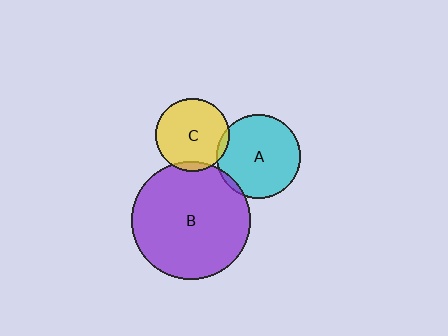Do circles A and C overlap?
Yes.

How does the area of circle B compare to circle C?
Approximately 2.6 times.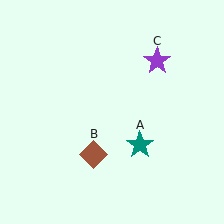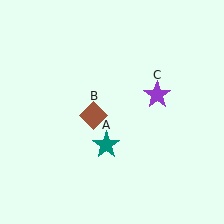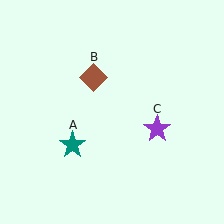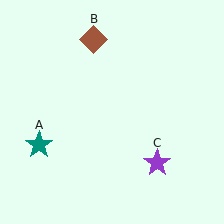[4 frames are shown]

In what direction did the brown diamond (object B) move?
The brown diamond (object B) moved up.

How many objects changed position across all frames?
3 objects changed position: teal star (object A), brown diamond (object B), purple star (object C).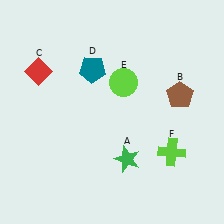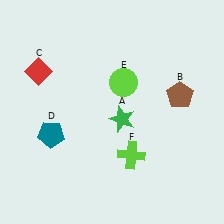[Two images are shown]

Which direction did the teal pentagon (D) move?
The teal pentagon (D) moved down.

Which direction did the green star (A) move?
The green star (A) moved up.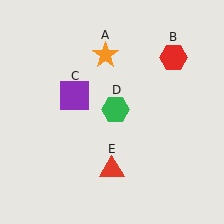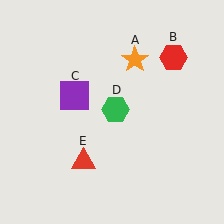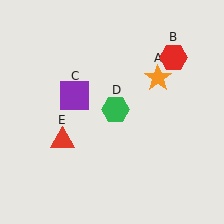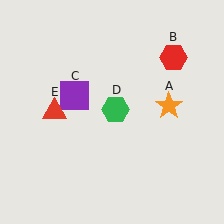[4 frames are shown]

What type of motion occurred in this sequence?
The orange star (object A), red triangle (object E) rotated clockwise around the center of the scene.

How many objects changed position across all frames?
2 objects changed position: orange star (object A), red triangle (object E).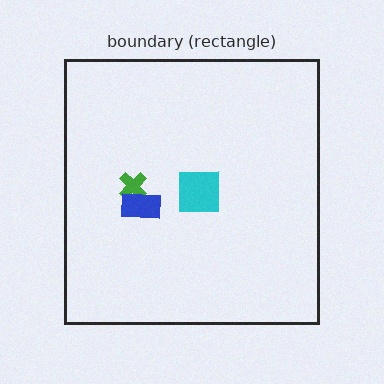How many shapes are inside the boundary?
3 inside, 0 outside.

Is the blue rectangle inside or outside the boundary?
Inside.